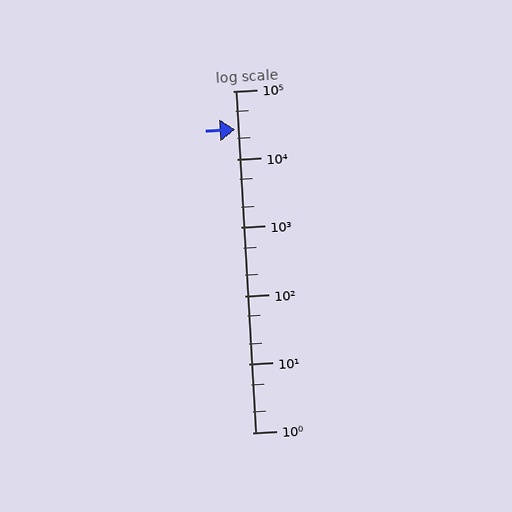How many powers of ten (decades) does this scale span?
The scale spans 5 decades, from 1 to 100000.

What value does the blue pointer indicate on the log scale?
The pointer indicates approximately 27000.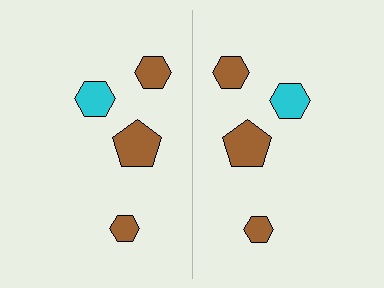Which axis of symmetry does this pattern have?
The pattern has a vertical axis of symmetry running through the center of the image.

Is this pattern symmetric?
Yes, this pattern has bilateral (reflection) symmetry.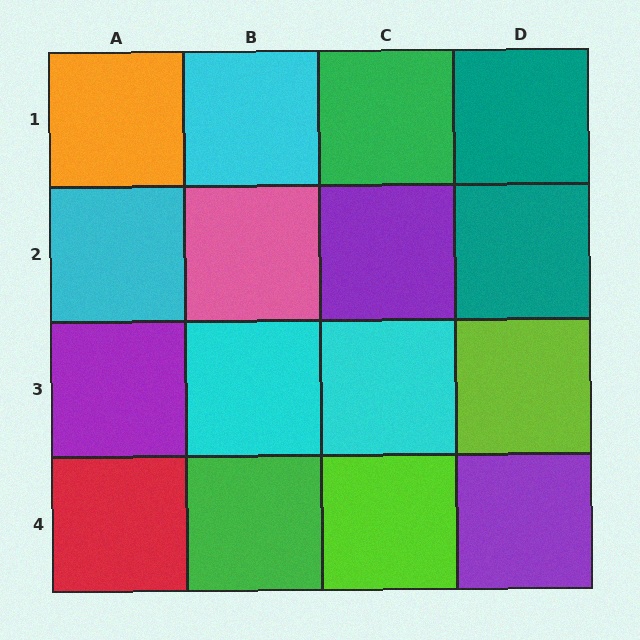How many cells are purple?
3 cells are purple.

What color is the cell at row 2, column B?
Pink.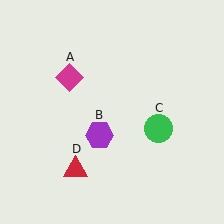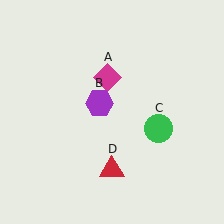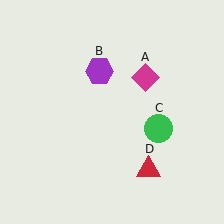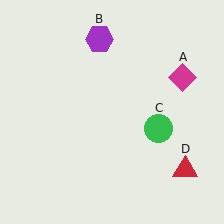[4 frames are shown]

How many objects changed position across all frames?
3 objects changed position: magenta diamond (object A), purple hexagon (object B), red triangle (object D).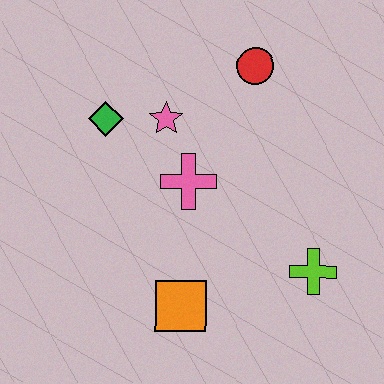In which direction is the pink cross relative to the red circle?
The pink cross is below the red circle.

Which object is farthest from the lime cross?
The green diamond is farthest from the lime cross.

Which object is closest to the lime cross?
The orange square is closest to the lime cross.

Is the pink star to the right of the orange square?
No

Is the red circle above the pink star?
Yes